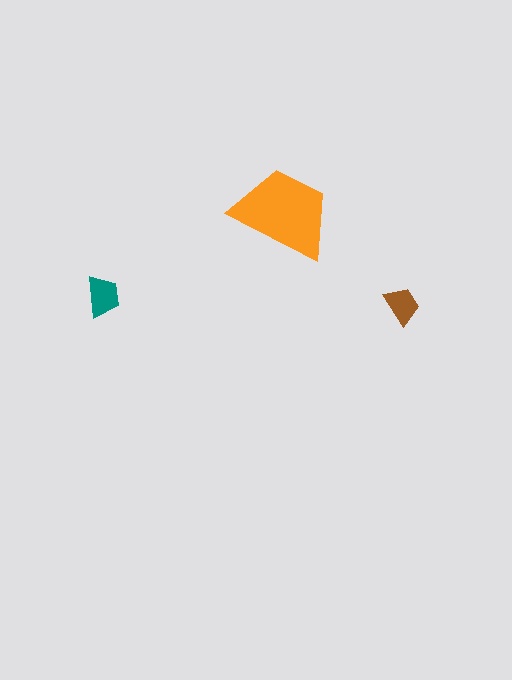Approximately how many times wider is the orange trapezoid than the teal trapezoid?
About 2.5 times wider.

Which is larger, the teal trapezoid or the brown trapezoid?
The teal one.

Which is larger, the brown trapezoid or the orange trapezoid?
The orange one.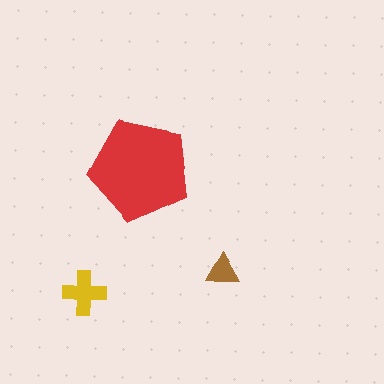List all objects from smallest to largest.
The brown triangle, the yellow cross, the red pentagon.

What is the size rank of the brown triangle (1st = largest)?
3rd.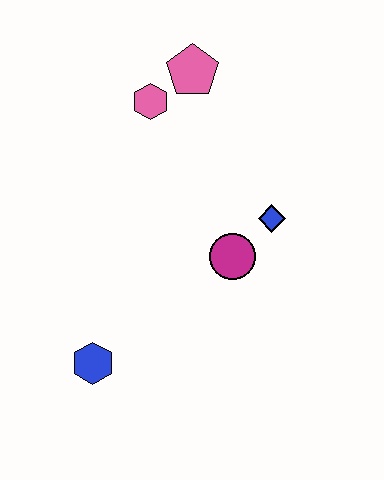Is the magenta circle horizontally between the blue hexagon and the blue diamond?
Yes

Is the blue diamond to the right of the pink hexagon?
Yes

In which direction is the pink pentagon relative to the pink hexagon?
The pink pentagon is to the right of the pink hexagon.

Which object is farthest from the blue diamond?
The blue hexagon is farthest from the blue diamond.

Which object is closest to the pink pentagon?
The pink hexagon is closest to the pink pentagon.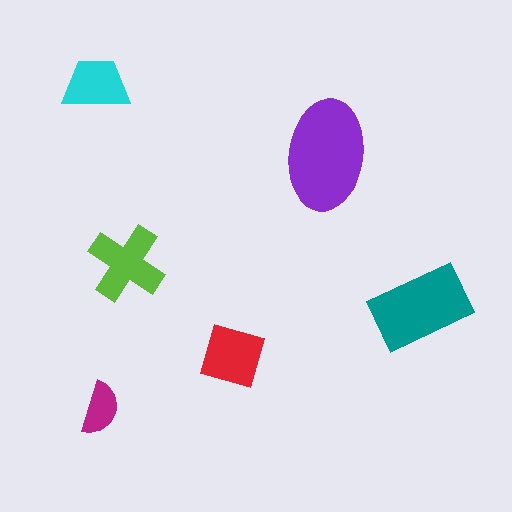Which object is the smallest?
The magenta semicircle.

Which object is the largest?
The purple ellipse.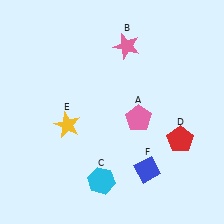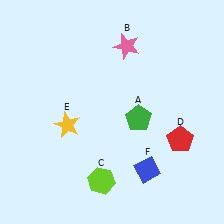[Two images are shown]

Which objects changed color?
A changed from pink to green. C changed from cyan to lime.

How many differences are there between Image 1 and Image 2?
There are 2 differences between the two images.